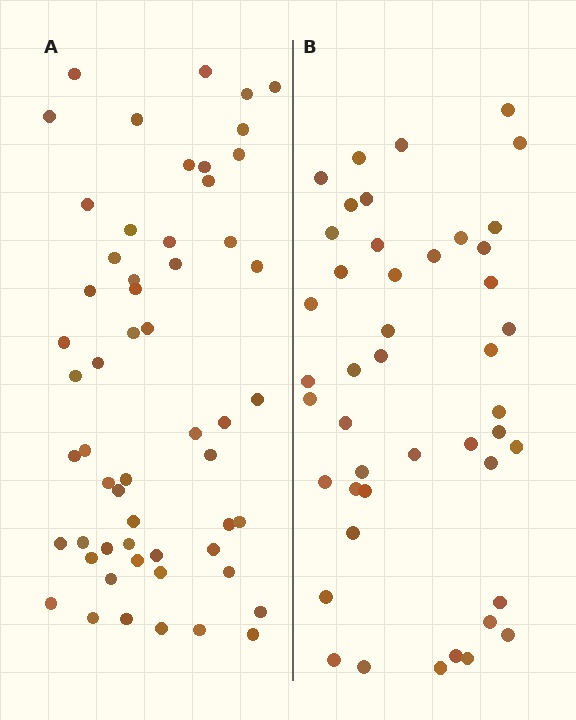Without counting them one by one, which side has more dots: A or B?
Region A (the left region) has more dots.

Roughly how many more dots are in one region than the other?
Region A has roughly 12 or so more dots than region B.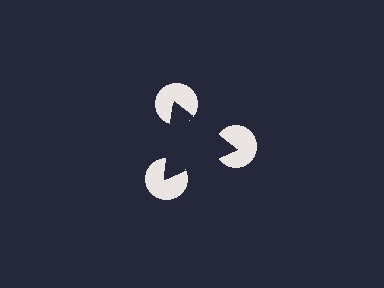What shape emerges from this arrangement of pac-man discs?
An illusory triangle — its edges are inferred from the aligned wedge cuts in the pac-man discs, not physically drawn.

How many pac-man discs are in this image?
There are 3 — one at each vertex of the illusory triangle.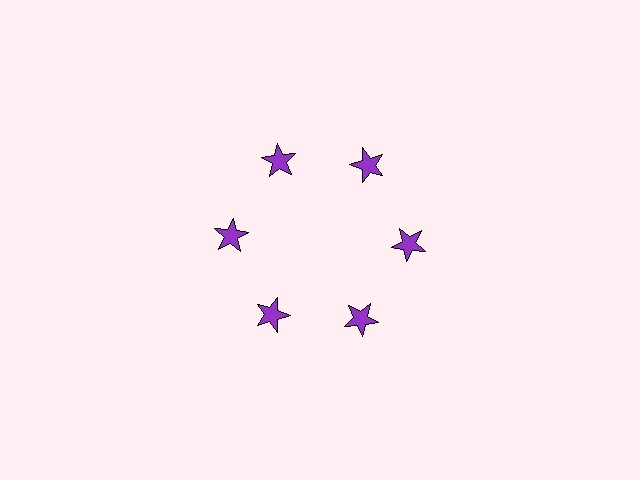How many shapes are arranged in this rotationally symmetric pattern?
There are 6 shapes, arranged in 6 groups of 1.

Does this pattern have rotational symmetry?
Yes, this pattern has 6-fold rotational symmetry. It looks the same after rotating 60 degrees around the center.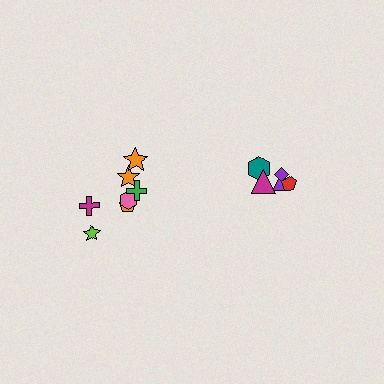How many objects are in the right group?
There are 5 objects.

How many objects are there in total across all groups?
There are 12 objects.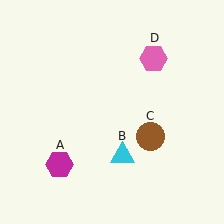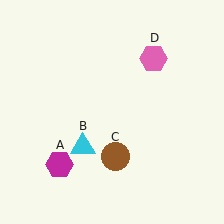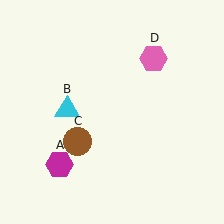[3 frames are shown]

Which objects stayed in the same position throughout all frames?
Magenta hexagon (object A) and pink hexagon (object D) remained stationary.